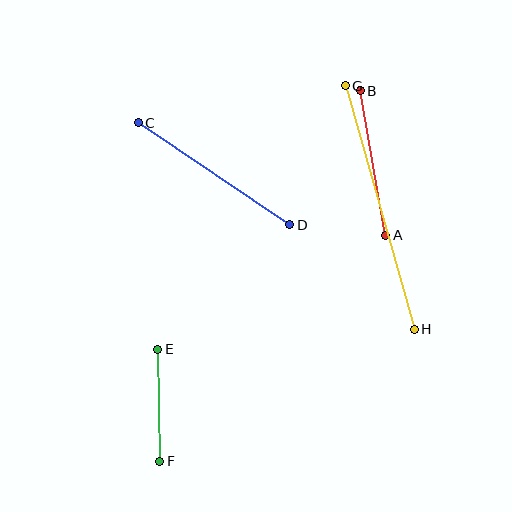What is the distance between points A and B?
The distance is approximately 147 pixels.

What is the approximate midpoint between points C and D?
The midpoint is at approximately (214, 174) pixels.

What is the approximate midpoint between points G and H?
The midpoint is at approximately (380, 207) pixels.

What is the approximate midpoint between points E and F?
The midpoint is at approximately (159, 405) pixels.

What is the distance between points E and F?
The distance is approximately 112 pixels.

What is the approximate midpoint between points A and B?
The midpoint is at approximately (373, 163) pixels.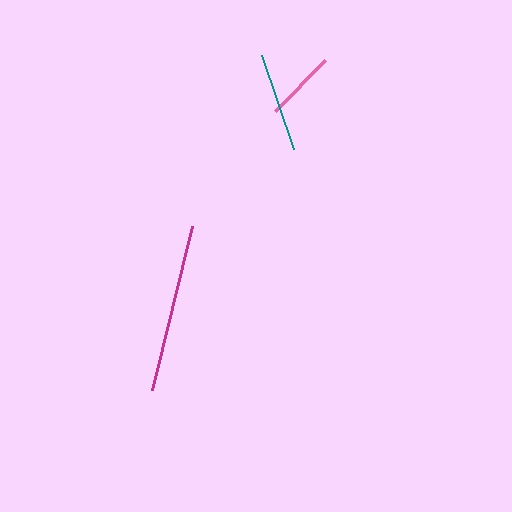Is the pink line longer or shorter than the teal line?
The teal line is longer than the pink line.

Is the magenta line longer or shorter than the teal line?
The magenta line is longer than the teal line.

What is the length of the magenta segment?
The magenta segment is approximately 169 pixels long.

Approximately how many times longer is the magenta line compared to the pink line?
The magenta line is approximately 2.4 times the length of the pink line.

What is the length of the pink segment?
The pink segment is approximately 71 pixels long.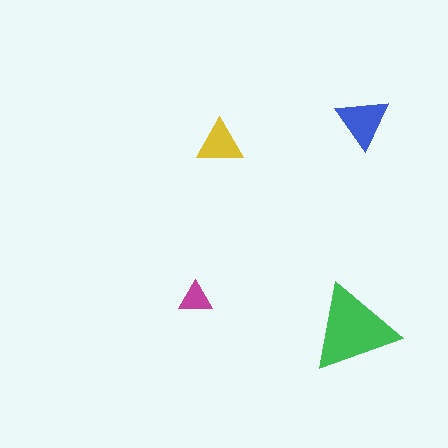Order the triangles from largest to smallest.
the green one, the blue one, the yellow one, the magenta one.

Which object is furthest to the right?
The blue triangle is rightmost.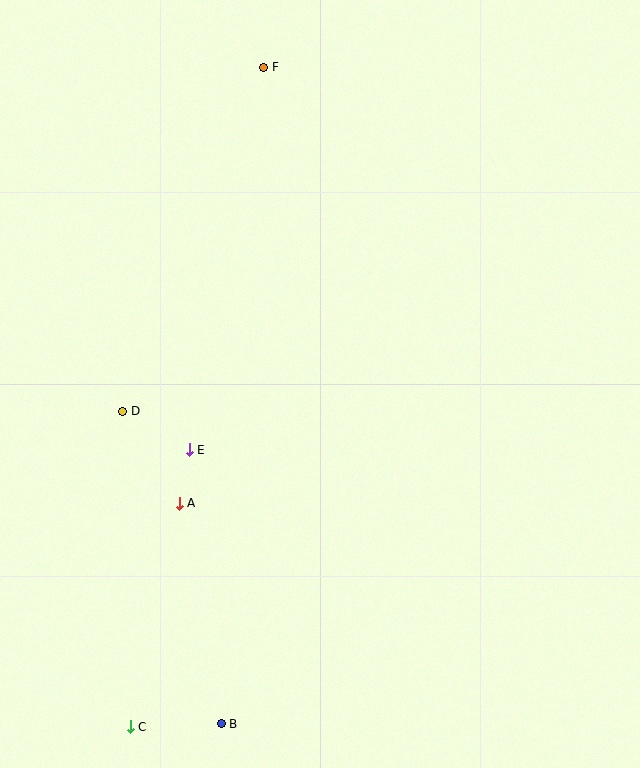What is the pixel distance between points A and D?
The distance between A and D is 108 pixels.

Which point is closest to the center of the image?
Point E at (189, 450) is closest to the center.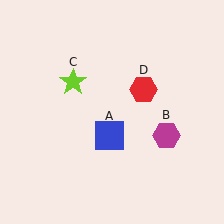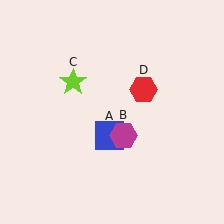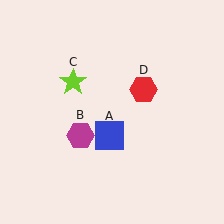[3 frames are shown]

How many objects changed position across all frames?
1 object changed position: magenta hexagon (object B).